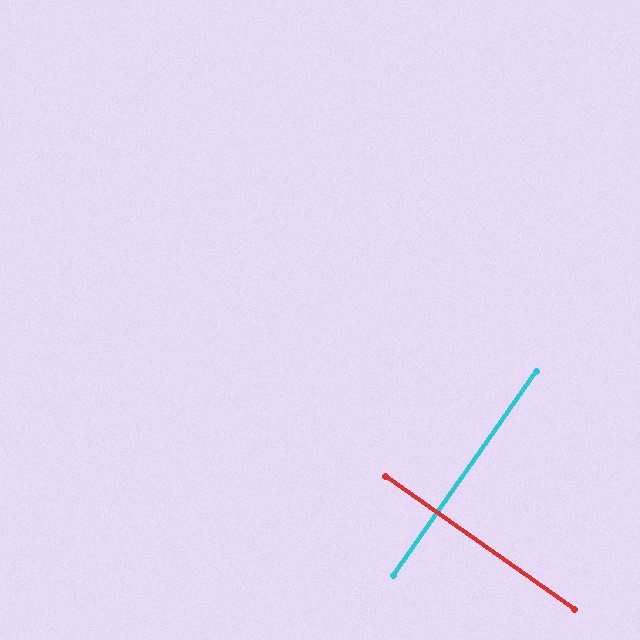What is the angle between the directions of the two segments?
Approximately 90 degrees.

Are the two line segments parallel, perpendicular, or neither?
Perpendicular — they meet at approximately 90°.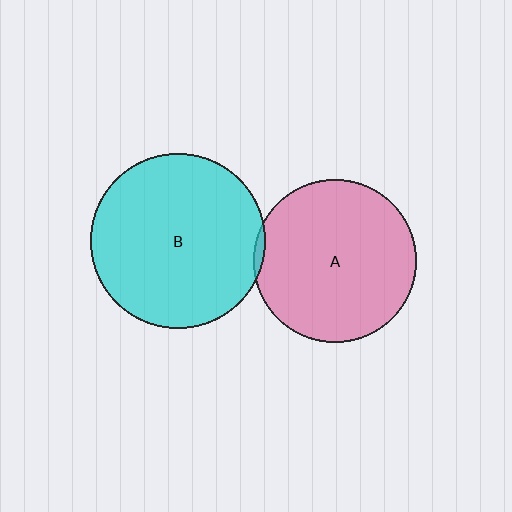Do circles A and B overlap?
Yes.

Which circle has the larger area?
Circle B (cyan).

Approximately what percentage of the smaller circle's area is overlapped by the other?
Approximately 5%.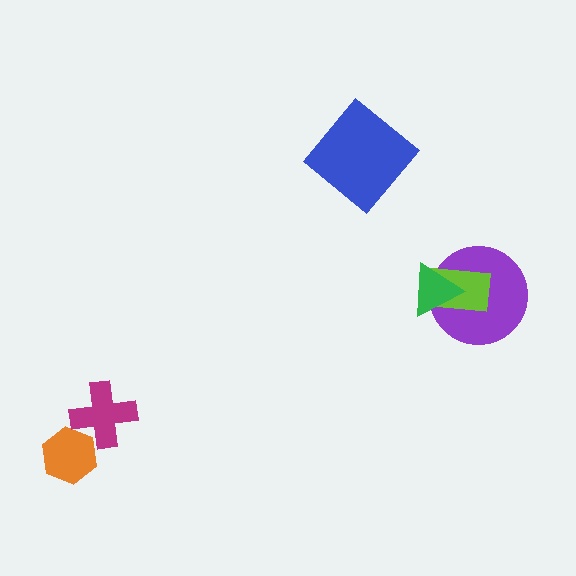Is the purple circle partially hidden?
Yes, it is partially covered by another shape.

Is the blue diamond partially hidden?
No, no other shape covers it.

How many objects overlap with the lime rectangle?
2 objects overlap with the lime rectangle.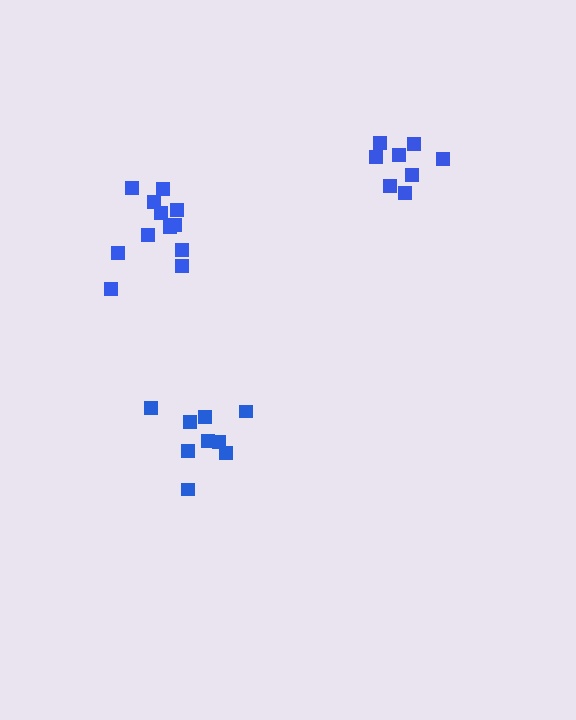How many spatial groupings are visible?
There are 3 spatial groupings.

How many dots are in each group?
Group 1: 9 dots, Group 2: 12 dots, Group 3: 8 dots (29 total).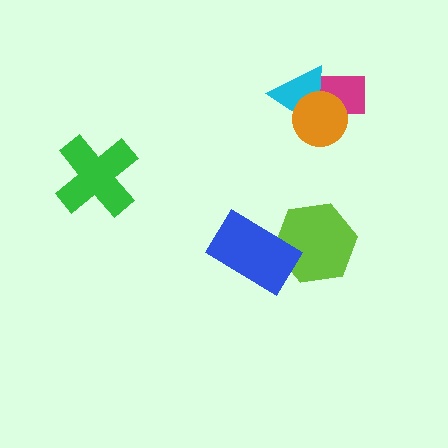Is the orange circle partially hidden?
No, no other shape covers it.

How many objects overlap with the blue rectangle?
1 object overlaps with the blue rectangle.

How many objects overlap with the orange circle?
2 objects overlap with the orange circle.